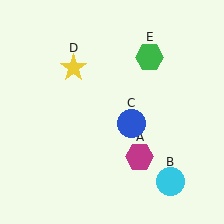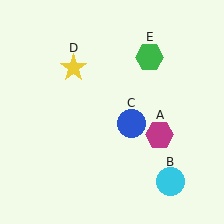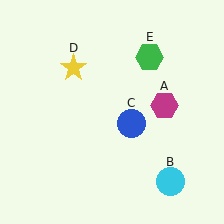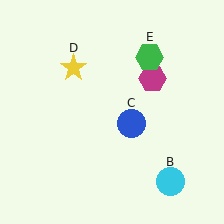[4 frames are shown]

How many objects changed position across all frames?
1 object changed position: magenta hexagon (object A).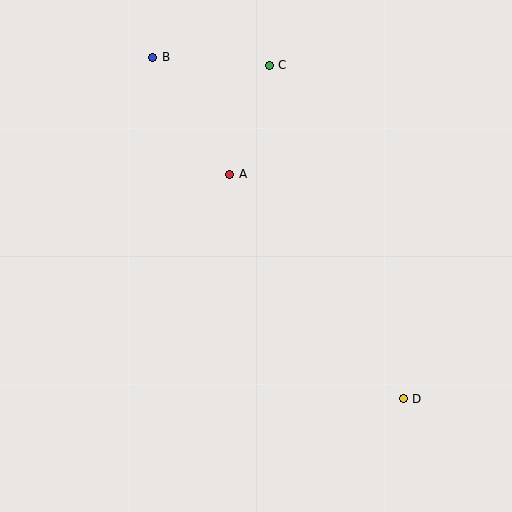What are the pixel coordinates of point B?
Point B is at (153, 57).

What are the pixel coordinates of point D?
Point D is at (403, 399).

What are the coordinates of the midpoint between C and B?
The midpoint between C and B is at (211, 61).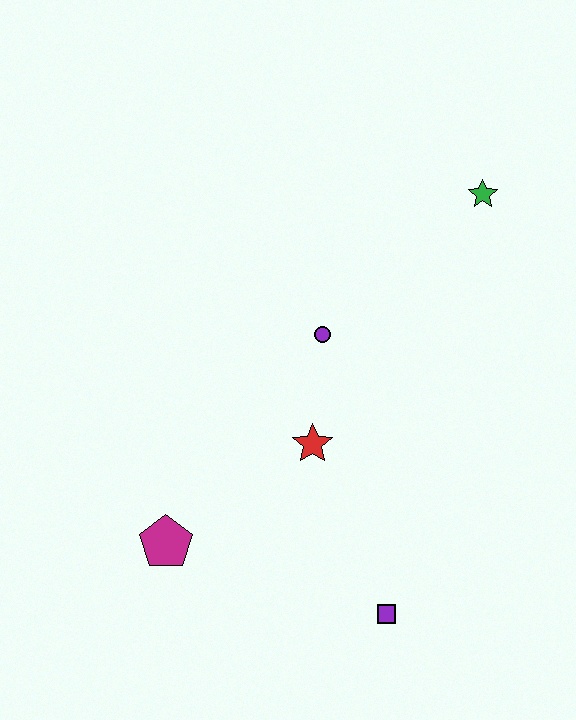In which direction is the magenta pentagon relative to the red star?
The magenta pentagon is to the left of the red star.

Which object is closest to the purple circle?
The red star is closest to the purple circle.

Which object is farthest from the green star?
The magenta pentagon is farthest from the green star.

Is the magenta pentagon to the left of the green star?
Yes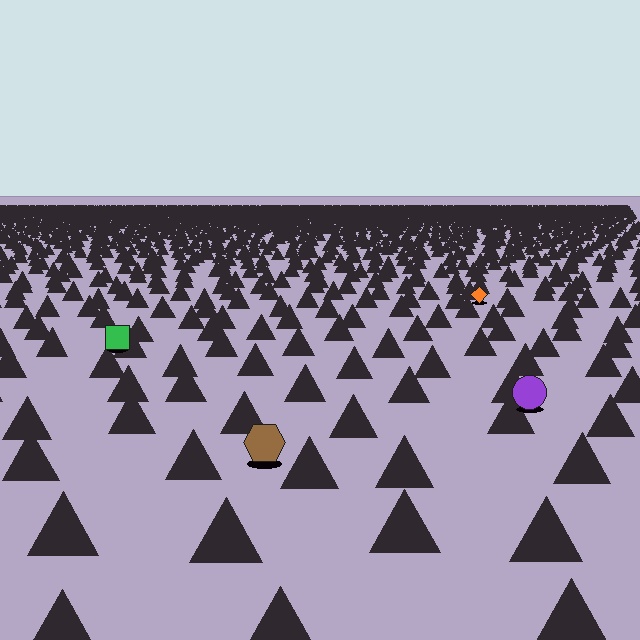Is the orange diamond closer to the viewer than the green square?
No. The green square is closer — you can tell from the texture gradient: the ground texture is coarser near it.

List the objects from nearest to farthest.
From nearest to farthest: the brown hexagon, the purple circle, the green square, the orange diamond.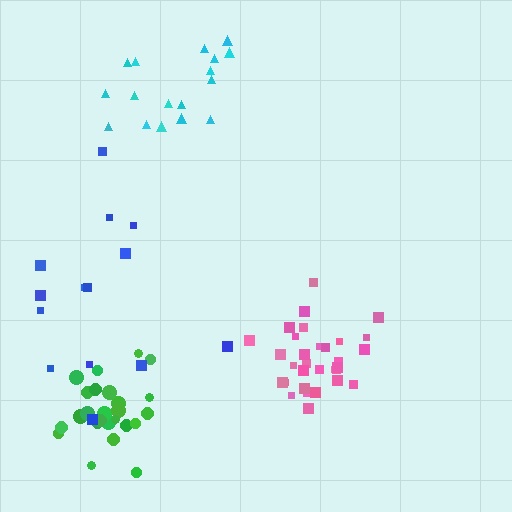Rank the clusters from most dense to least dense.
green, pink, cyan, blue.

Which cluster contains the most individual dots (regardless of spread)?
Pink (31).